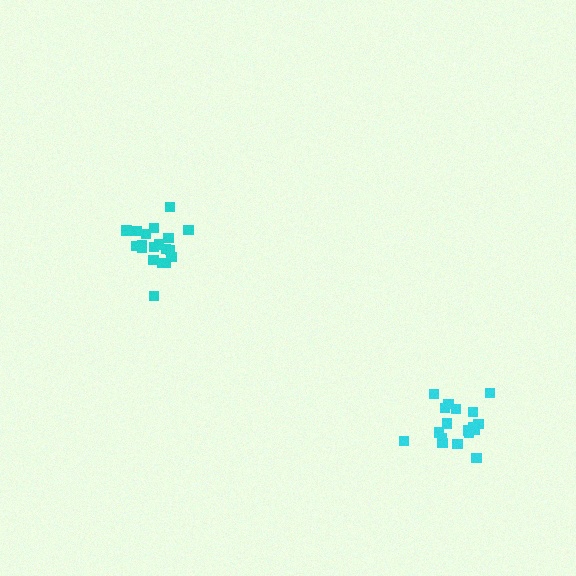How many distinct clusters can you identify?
There are 2 distinct clusters.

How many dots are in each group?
Group 1: 19 dots, Group 2: 18 dots (37 total).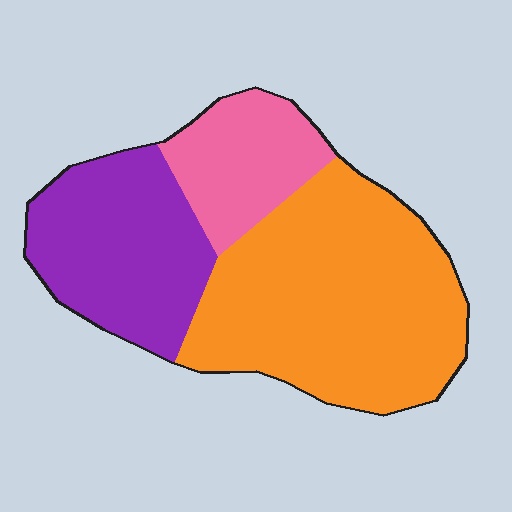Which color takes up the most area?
Orange, at roughly 50%.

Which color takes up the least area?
Pink, at roughly 20%.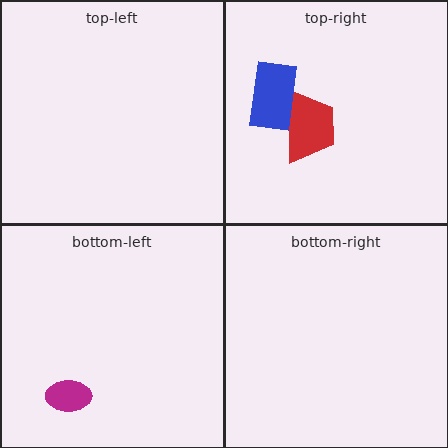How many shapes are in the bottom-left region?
1.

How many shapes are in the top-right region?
2.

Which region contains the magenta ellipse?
The bottom-left region.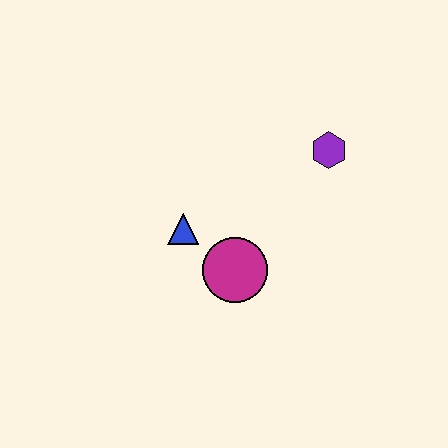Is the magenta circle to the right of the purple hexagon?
No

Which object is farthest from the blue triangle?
The purple hexagon is farthest from the blue triangle.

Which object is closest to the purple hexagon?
The magenta circle is closest to the purple hexagon.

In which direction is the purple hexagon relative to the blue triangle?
The purple hexagon is to the right of the blue triangle.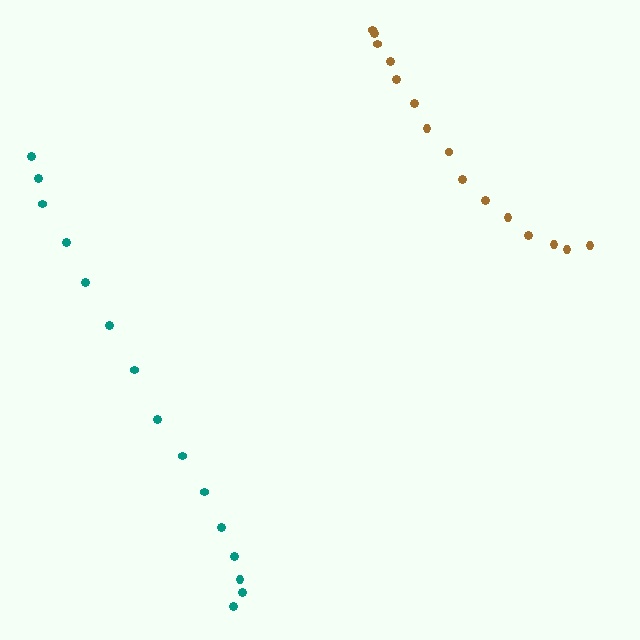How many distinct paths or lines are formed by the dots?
There are 2 distinct paths.